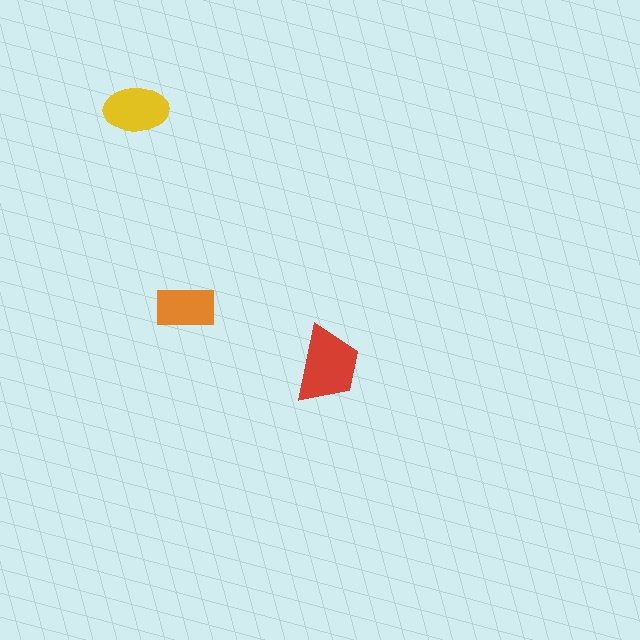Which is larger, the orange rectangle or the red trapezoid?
The red trapezoid.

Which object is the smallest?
The orange rectangle.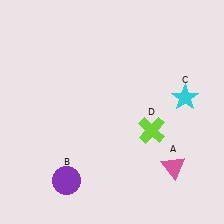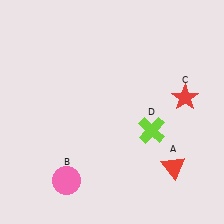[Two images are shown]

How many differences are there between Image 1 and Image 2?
There are 3 differences between the two images.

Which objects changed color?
A changed from pink to red. B changed from purple to pink. C changed from cyan to red.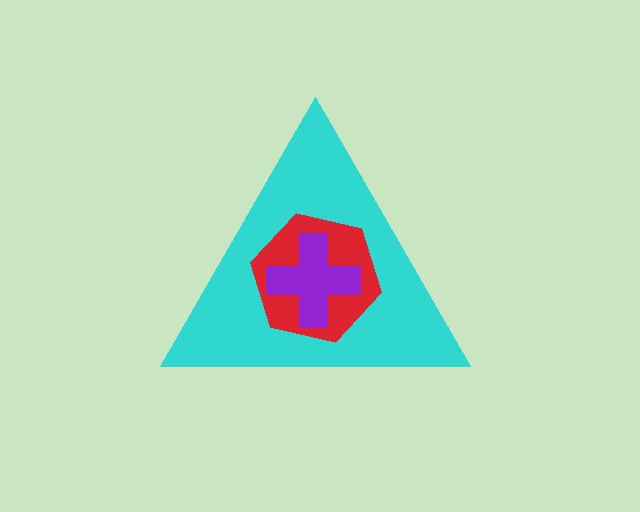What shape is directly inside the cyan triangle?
The red hexagon.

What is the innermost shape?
The purple cross.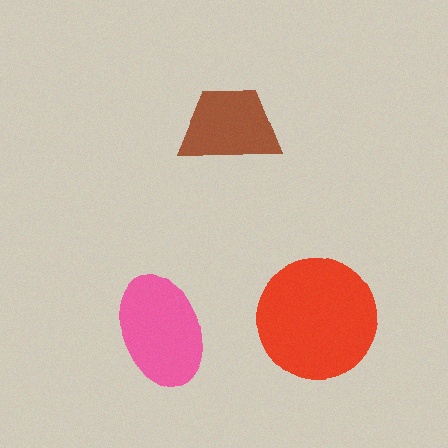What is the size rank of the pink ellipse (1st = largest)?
2nd.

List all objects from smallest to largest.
The brown trapezoid, the pink ellipse, the red circle.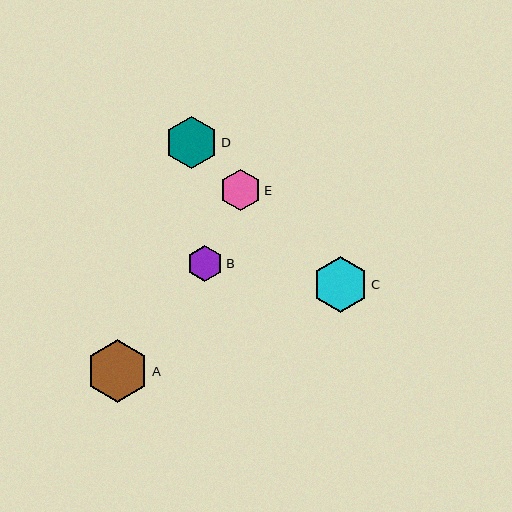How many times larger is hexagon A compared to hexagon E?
Hexagon A is approximately 1.5 times the size of hexagon E.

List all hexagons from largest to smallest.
From largest to smallest: A, C, D, E, B.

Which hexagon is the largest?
Hexagon A is the largest with a size of approximately 63 pixels.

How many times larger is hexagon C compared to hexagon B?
Hexagon C is approximately 1.5 times the size of hexagon B.